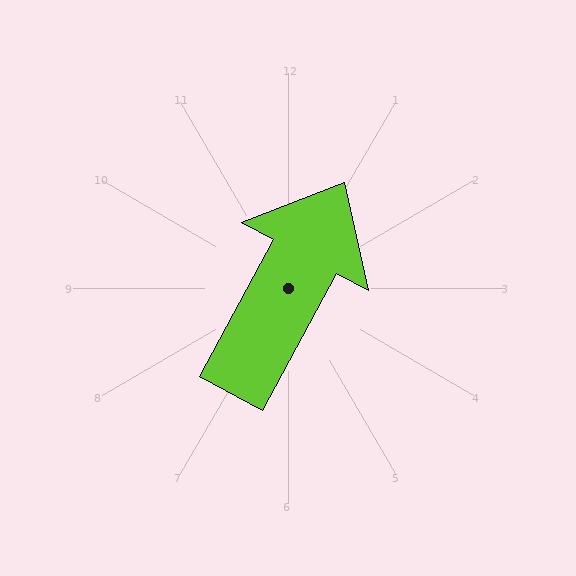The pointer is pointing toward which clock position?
Roughly 1 o'clock.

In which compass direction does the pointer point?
Northeast.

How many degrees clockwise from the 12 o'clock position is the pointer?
Approximately 28 degrees.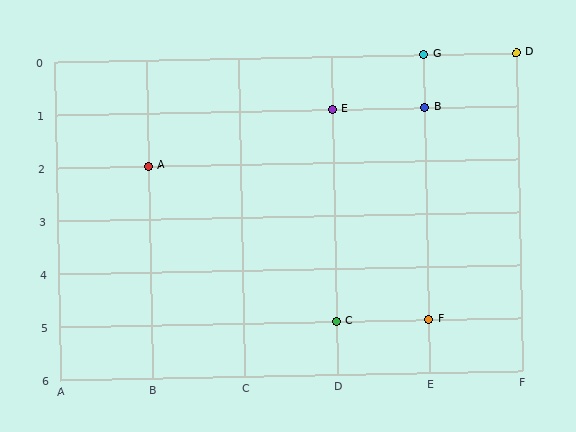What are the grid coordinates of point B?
Point B is at grid coordinates (E, 1).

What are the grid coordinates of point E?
Point E is at grid coordinates (D, 1).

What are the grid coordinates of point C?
Point C is at grid coordinates (D, 5).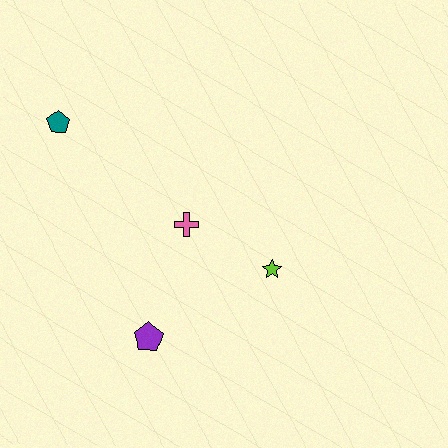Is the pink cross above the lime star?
Yes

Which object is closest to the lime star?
The pink cross is closest to the lime star.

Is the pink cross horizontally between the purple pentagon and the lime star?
Yes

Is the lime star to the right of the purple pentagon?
Yes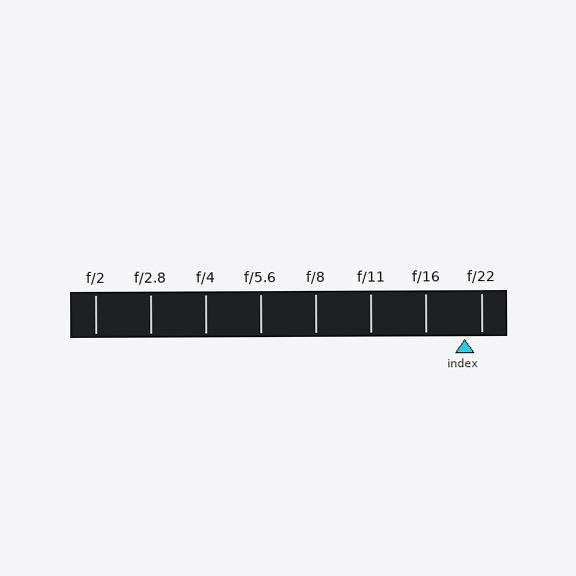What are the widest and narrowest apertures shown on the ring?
The widest aperture shown is f/2 and the narrowest is f/22.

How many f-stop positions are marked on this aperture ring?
There are 8 f-stop positions marked.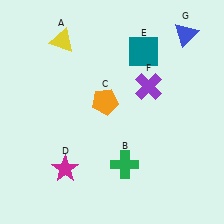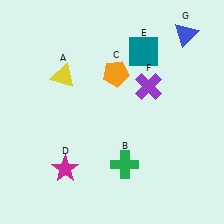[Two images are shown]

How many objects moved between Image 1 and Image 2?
2 objects moved between the two images.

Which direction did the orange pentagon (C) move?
The orange pentagon (C) moved up.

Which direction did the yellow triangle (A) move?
The yellow triangle (A) moved down.